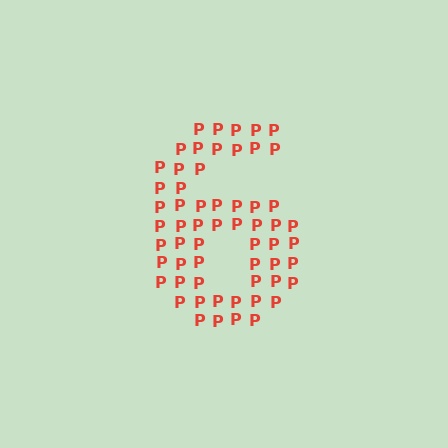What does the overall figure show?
The overall figure shows the digit 6.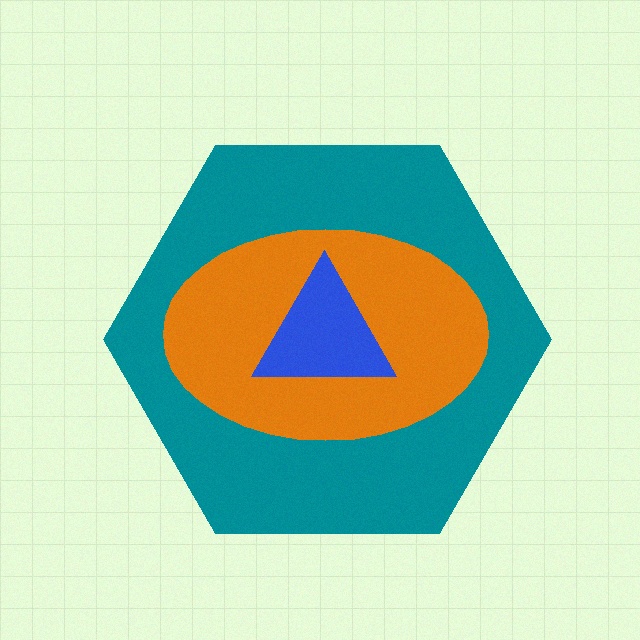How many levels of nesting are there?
3.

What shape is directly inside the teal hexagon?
The orange ellipse.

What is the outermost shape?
The teal hexagon.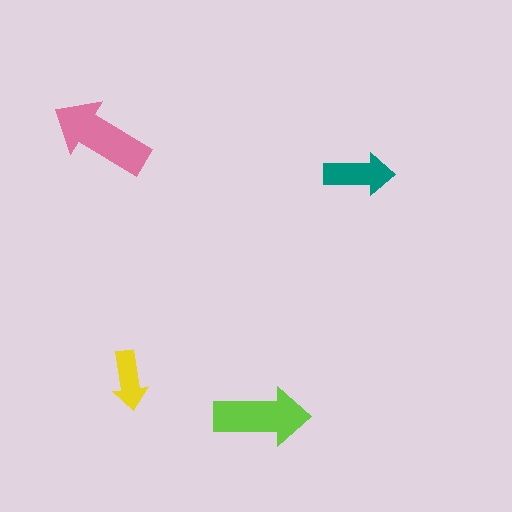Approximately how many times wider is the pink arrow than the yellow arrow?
About 1.5 times wider.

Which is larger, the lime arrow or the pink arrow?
The pink one.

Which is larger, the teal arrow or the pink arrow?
The pink one.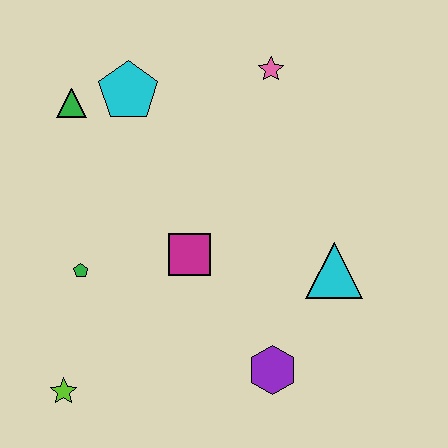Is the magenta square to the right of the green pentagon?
Yes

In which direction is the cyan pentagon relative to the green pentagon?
The cyan pentagon is above the green pentagon.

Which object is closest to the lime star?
The green pentagon is closest to the lime star.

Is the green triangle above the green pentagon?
Yes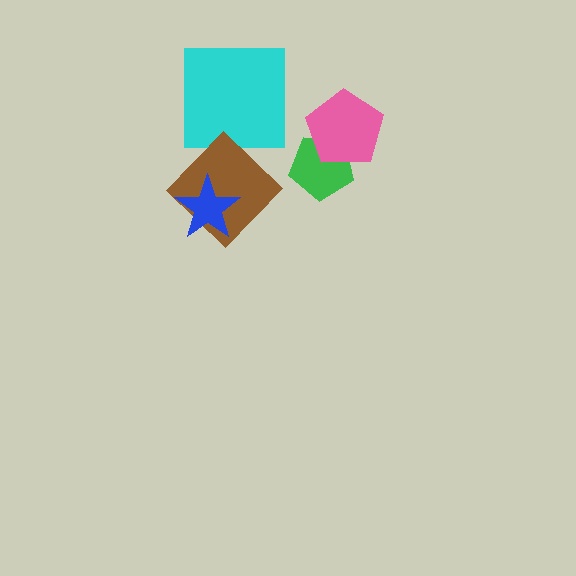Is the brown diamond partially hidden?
Yes, it is partially covered by another shape.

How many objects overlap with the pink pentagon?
1 object overlaps with the pink pentagon.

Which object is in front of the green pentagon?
The pink pentagon is in front of the green pentagon.